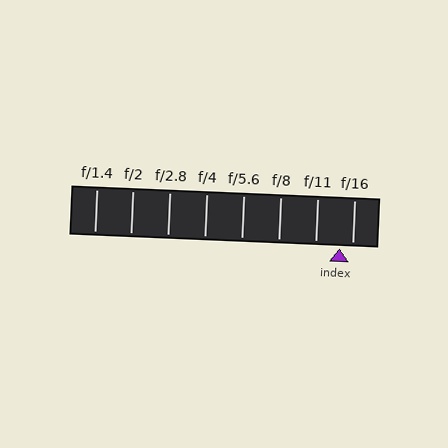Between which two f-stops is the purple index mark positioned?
The index mark is between f/11 and f/16.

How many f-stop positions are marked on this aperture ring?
There are 8 f-stop positions marked.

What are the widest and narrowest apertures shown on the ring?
The widest aperture shown is f/1.4 and the narrowest is f/16.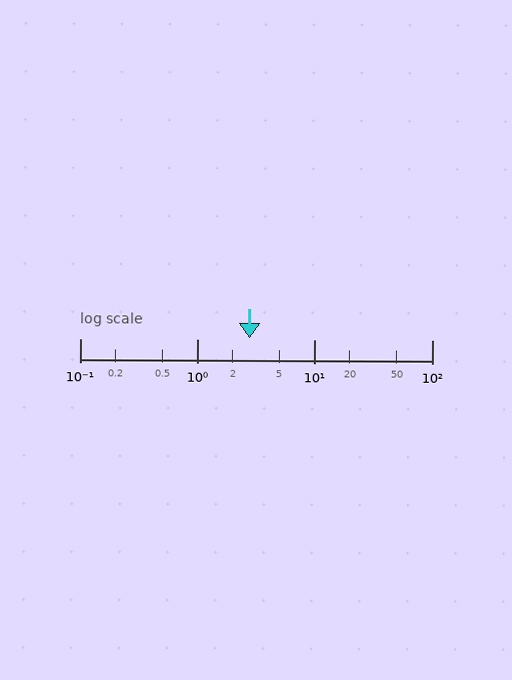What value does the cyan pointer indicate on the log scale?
The pointer indicates approximately 2.8.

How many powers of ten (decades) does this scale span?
The scale spans 3 decades, from 0.1 to 100.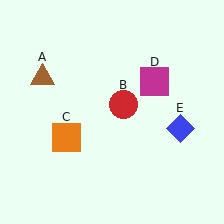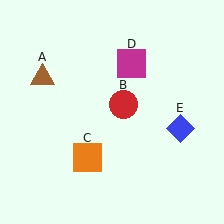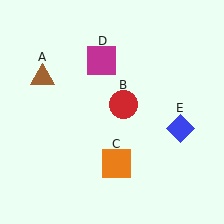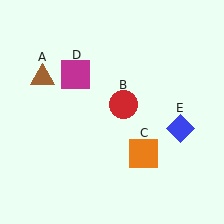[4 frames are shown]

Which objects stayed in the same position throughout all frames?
Brown triangle (object A) and red circle (object B) and blue diamond (object E) remained stationary.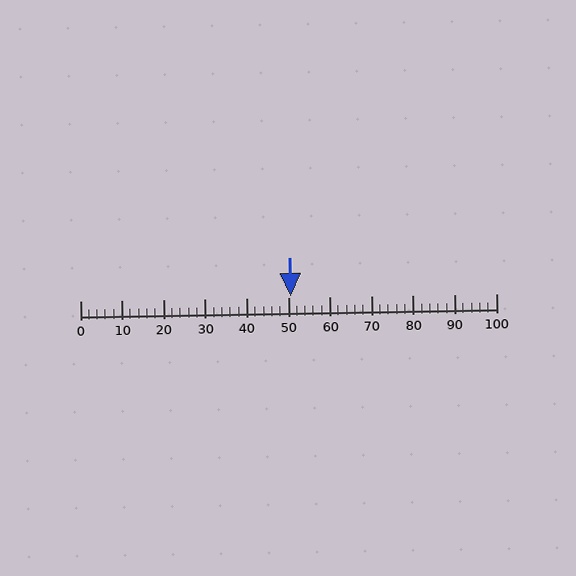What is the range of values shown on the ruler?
The ruler shows values from 0 to 100.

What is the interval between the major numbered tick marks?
The major tick marks are spaced 10 units apart.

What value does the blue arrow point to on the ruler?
The blue arrow points to approximately 51.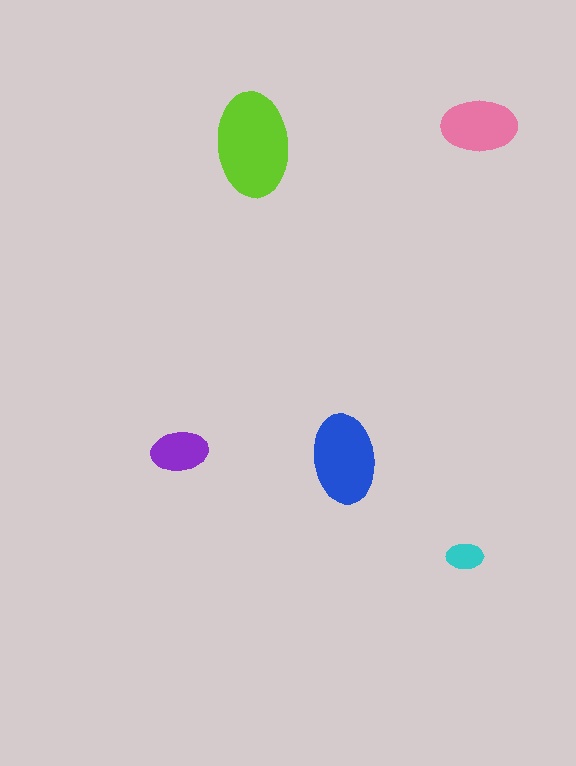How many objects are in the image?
There are 5 objects in the image.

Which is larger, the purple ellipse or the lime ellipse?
The lime one.